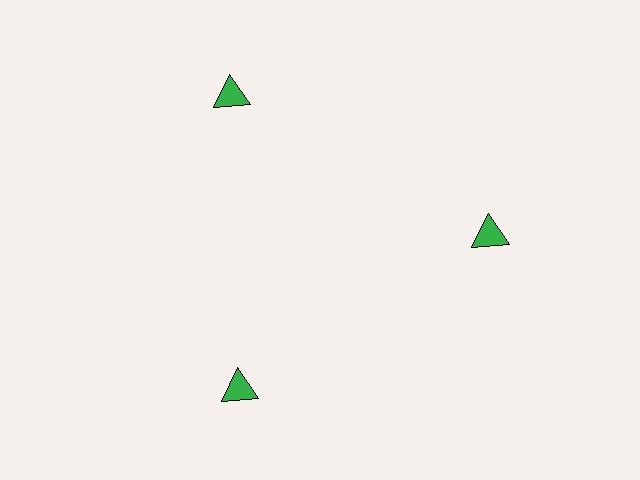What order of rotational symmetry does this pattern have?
This pattern has 3-fold rotational symmetry.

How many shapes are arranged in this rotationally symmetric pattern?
There are 3 shapes, arranged in 3 groups of 1.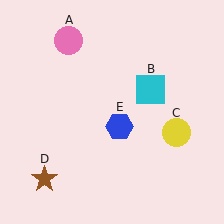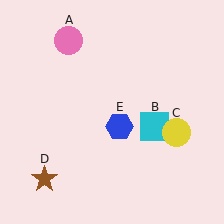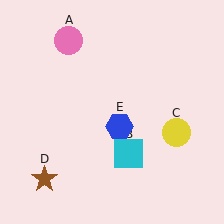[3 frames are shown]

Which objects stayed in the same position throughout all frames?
Pink circle (object A) and yellow circle (object C) and brown star (object D) and blue hexagon (object E) remained stationary.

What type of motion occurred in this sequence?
The cyan square (object B) rotated clockwise around the center of the scene.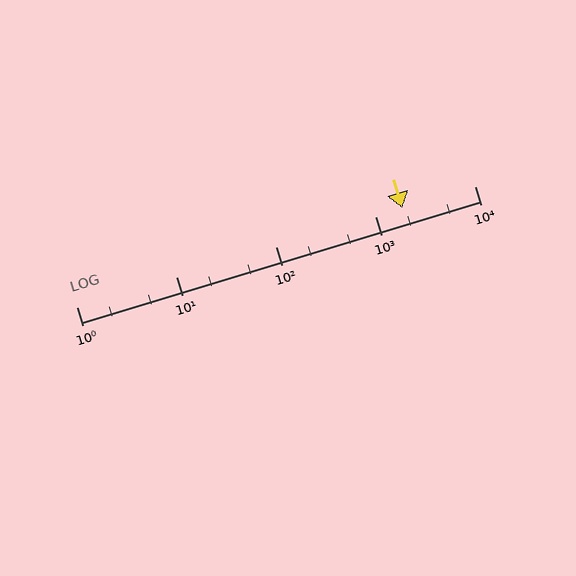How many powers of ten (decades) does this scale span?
The scale spans 4 decades, from 1 to 10000.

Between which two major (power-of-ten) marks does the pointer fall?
The pointer is between 1000 and 10000.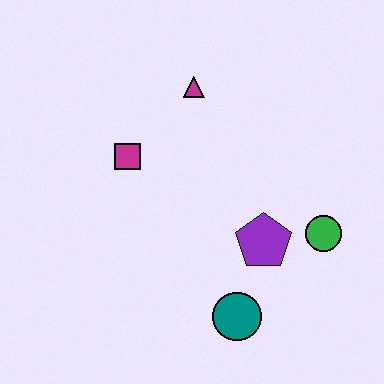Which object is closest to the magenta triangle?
The magenta square is closest to the magenta triangle.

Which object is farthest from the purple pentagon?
The magenta triangle is farthest from the purple pentagon.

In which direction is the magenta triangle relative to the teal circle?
The magenta triangle is above the teal circle.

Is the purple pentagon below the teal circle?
No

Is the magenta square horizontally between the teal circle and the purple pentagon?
No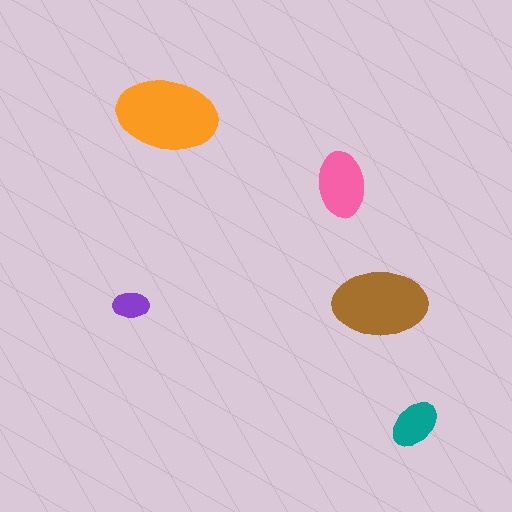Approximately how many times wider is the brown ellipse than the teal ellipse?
About 2 times wider.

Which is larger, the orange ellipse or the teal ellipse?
The orange one.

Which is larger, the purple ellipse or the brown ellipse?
The brown one.